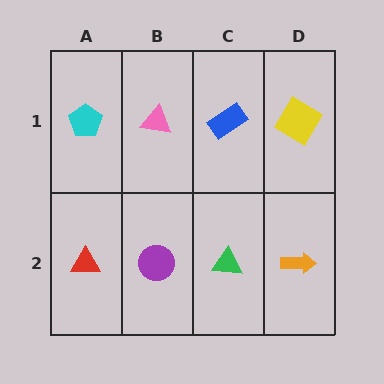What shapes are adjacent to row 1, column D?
An orange arrow (row 2, column D), a blue rectangle (row 1, column C).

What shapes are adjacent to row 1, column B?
A purple circle (row 2, column B), a cyan pentagon (row 1, column A), a blue rectangle (row 1, column C).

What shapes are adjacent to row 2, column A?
A cyan pentagon (row 1, column A), a purple circle (row 2, column B).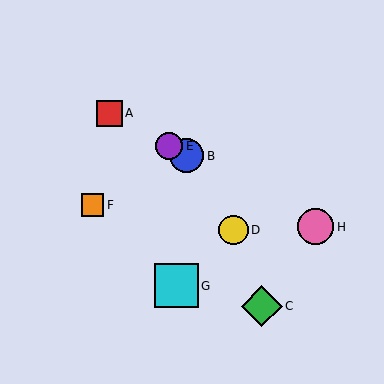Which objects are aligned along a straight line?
Objects A, B, E, H are aligned along a straight line.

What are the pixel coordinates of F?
Object F is at (92, 205).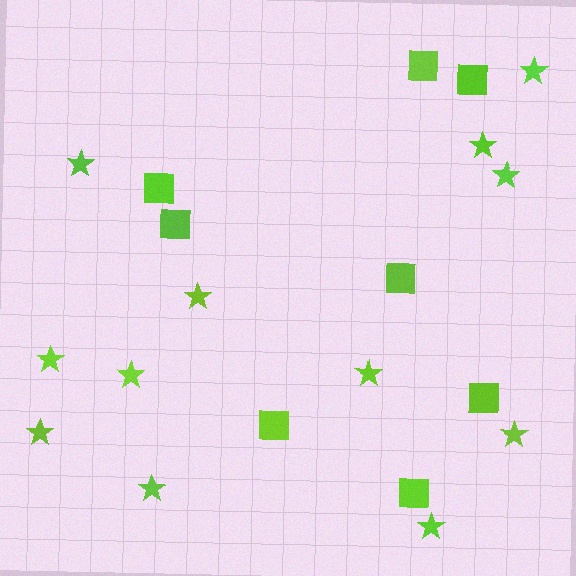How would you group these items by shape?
There are 2 groups: one group of squares (8) and one group of stars (12).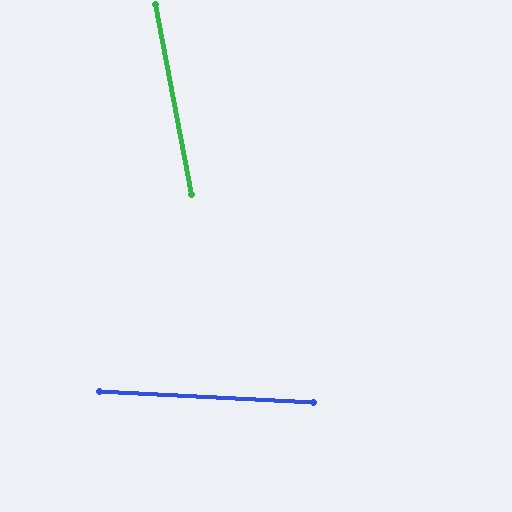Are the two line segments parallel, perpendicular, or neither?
Neither parallel nor perpendicular — they differ by about 76°.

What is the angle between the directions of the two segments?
Approximately 76 degrees.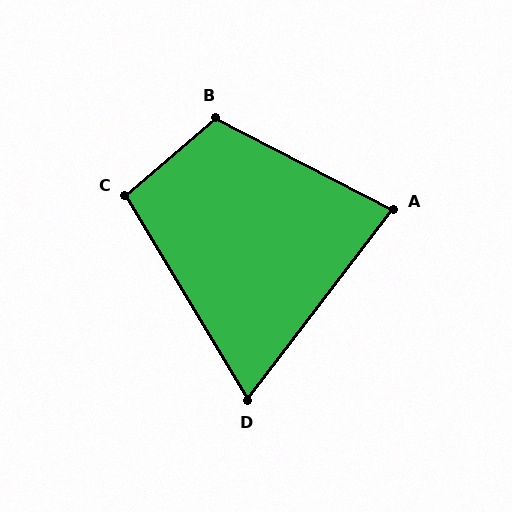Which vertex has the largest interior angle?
B, at approximately 112 degrees.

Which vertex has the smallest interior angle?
D, at approximately 68 degrees.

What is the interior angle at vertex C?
Approximately 100 degrees (obtuse).